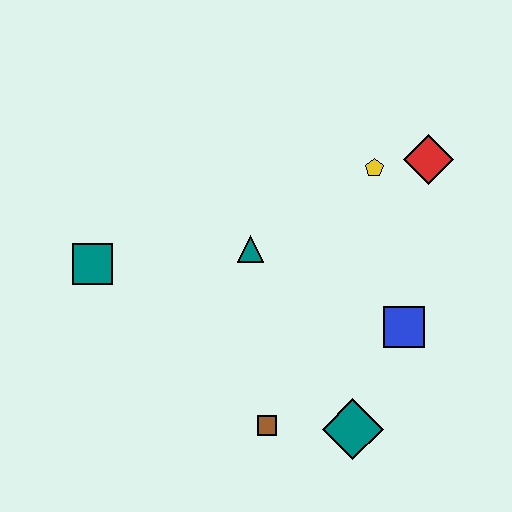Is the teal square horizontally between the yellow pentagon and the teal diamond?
No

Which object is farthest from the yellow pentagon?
The teal square is farthest from the yellow pentagon.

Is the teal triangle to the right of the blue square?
No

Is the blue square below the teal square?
Yes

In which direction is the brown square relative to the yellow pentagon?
The brown square is below the yellow pentagon.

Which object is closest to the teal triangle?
The yellow pentagon is closest to the teal triangle.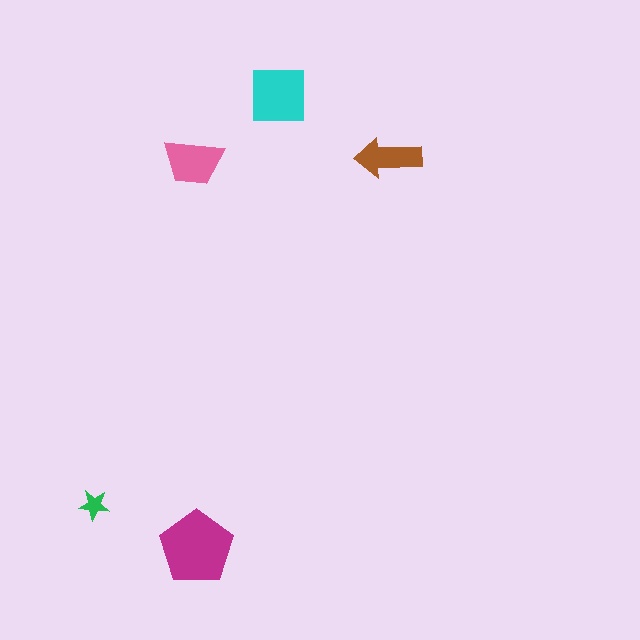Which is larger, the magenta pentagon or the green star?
The magenta pentagon.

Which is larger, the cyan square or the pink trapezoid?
The cyan square.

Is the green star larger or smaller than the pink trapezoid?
Smaller.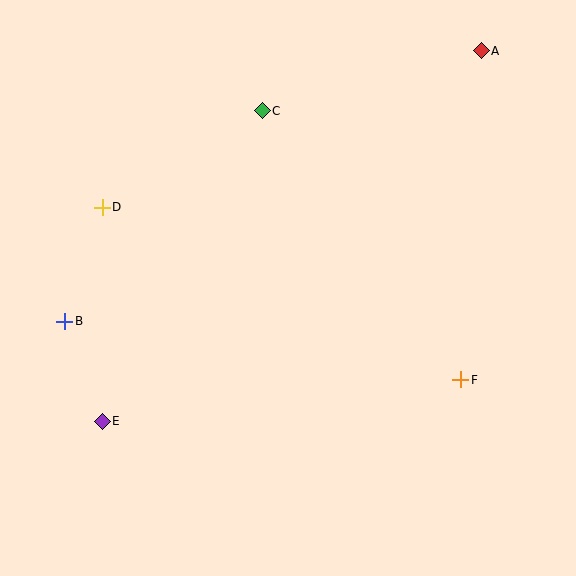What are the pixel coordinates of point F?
Point F is at (461, 380).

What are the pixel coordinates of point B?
Point B is at (65, 321).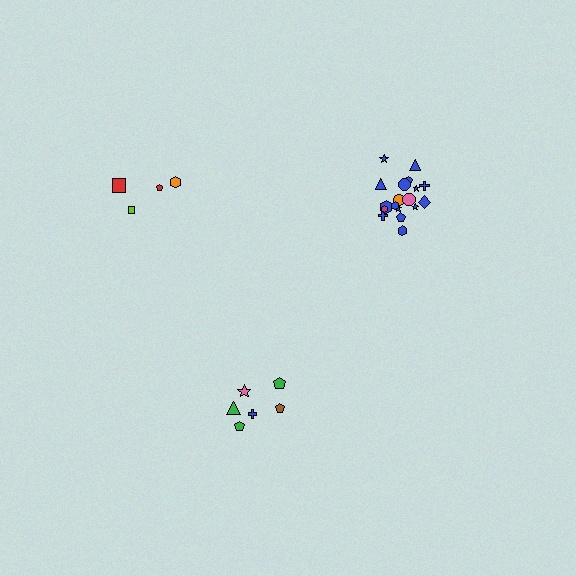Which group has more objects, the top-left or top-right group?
The top-right group.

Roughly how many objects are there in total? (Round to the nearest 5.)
Roughly 30 objects in total.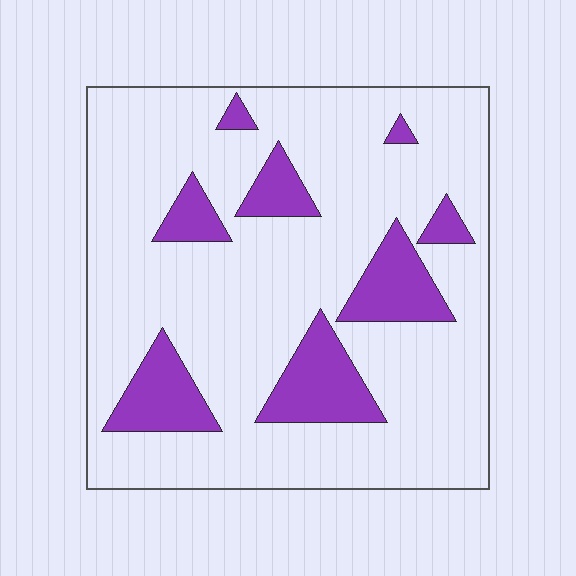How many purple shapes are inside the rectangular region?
8.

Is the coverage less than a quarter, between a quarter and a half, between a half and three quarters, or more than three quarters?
Less than a quarter.